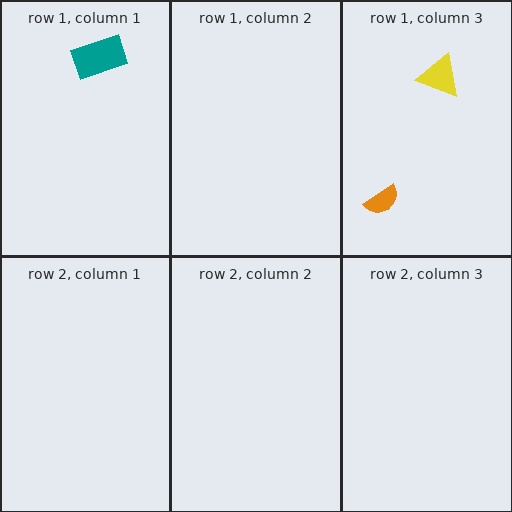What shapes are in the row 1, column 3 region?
The yellow triangle, the orange semicircle.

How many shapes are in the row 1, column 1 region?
1.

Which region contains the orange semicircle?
The row 1, column 3 region.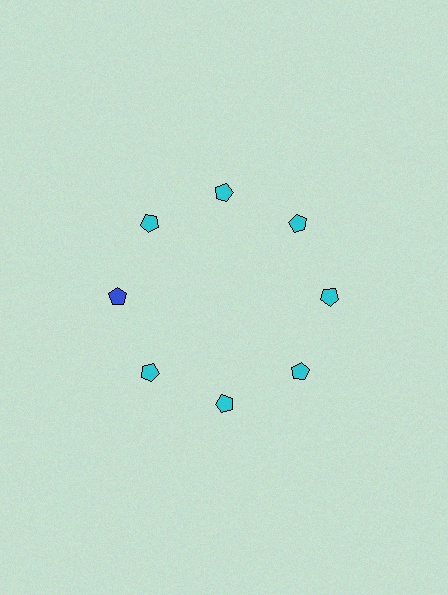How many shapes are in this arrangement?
There are 8 shapes arranged in a ring pattern.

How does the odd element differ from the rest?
It has a different color: blue instead of cyan.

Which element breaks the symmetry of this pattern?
The blue pentagon at roughly the 9 o'clock position breaks the symmetry. All other shapes are cyan pentagons.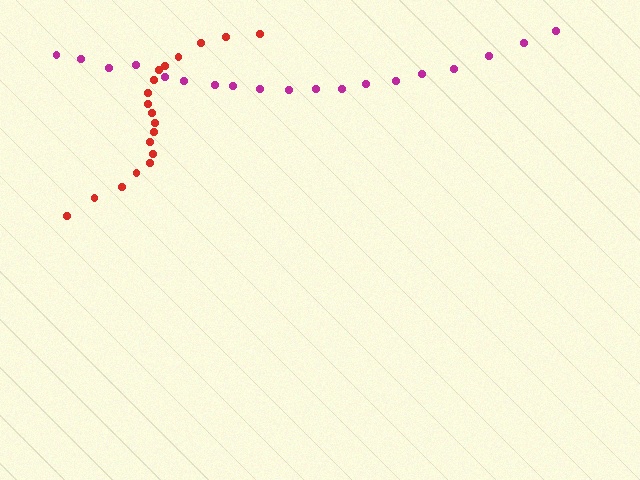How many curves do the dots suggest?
There are 2 distinct paths.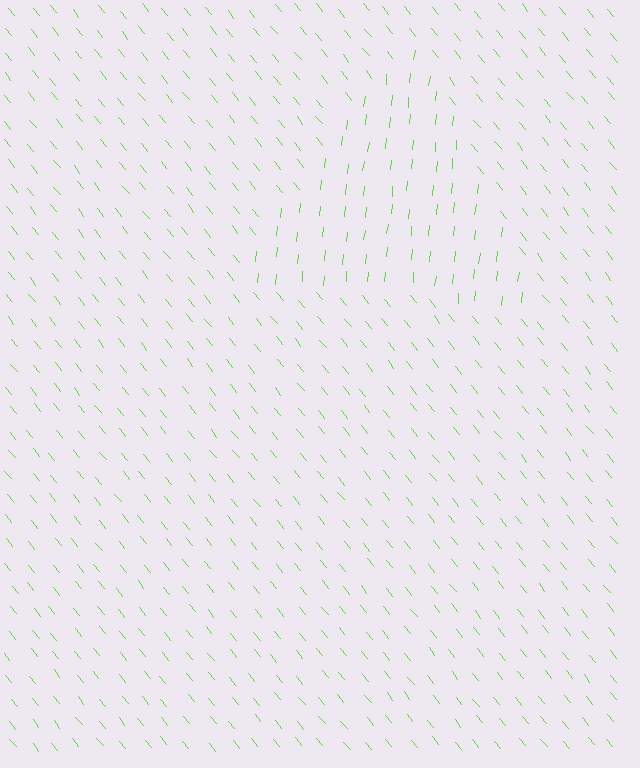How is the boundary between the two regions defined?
The boundary is defined purely by a change in line orientation (approximately 45 degrees difference). All lines are the same color and thickness.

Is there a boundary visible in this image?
Yes, there is a texture boundary formed by a change in line orientation.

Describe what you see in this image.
The image is filled with small lime line segments. A triangle region in the image has lines oriented differently from the surrounding lines, creating a visible texture boundary.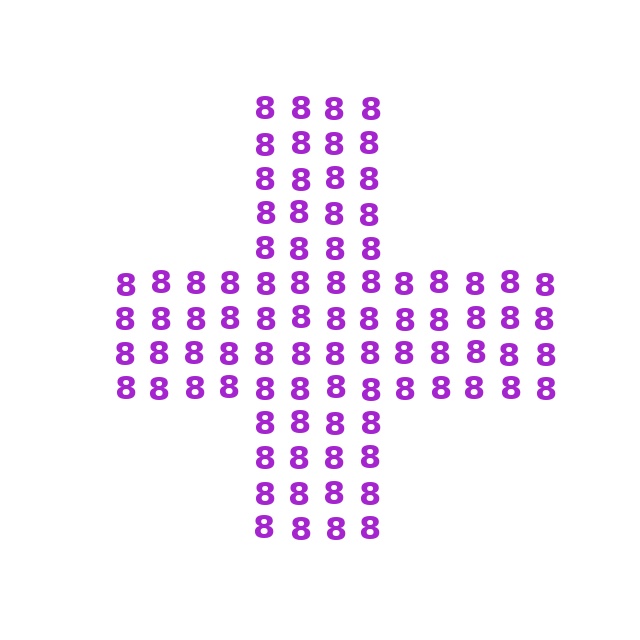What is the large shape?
The large shape is a cross.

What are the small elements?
The small elements are digit 8's.